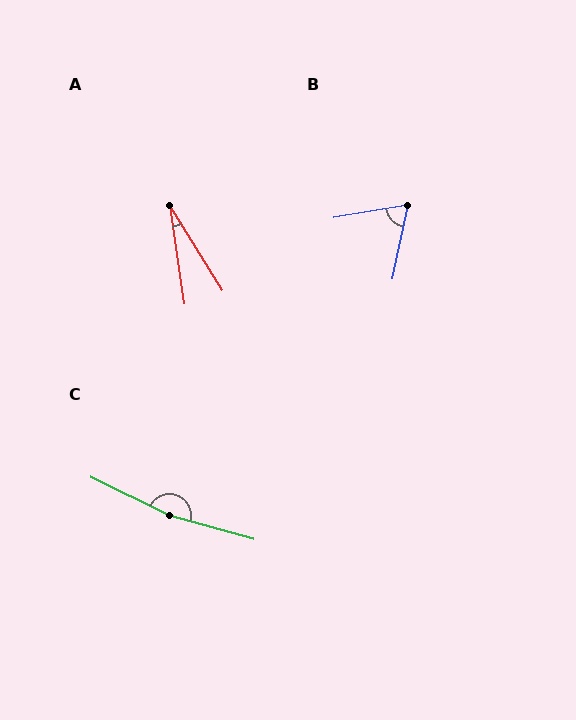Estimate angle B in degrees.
Approximately 69 degrees.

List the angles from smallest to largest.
A (23°), B (69°), C (170°).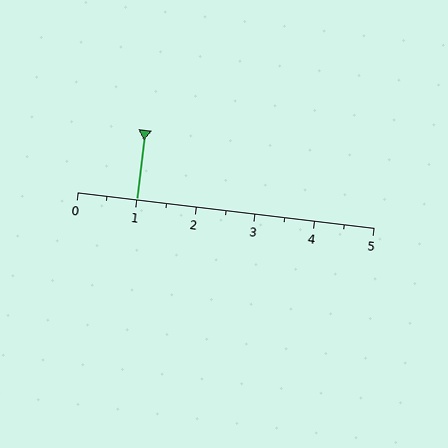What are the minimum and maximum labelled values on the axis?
The axis runs from 0 to 5.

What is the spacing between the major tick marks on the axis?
The major ticks are spaced 1 apart.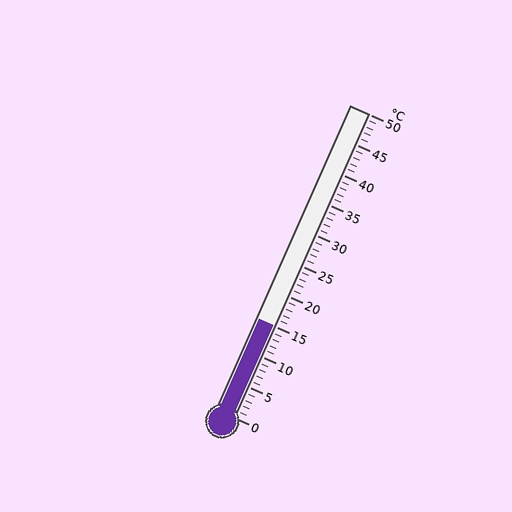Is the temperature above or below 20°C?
The temperature is below 20°C.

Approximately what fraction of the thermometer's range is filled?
The thermometer is filled to approximately 30% of its range.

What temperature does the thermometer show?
The thermometer shows approximately 15°C.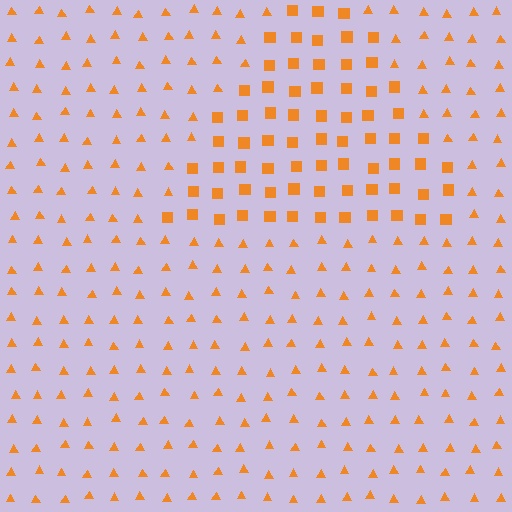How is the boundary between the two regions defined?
The boundary is defined by a change in element shape: squares inside vs. triangles outside. All elements share the same color and spacing.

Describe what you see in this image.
The image is filled with small orange elements arranged in a uniform grid. A triangle-shaped region contains squares, while the surrounding area contains triangles. The boundary is defined purely by the change in element shape.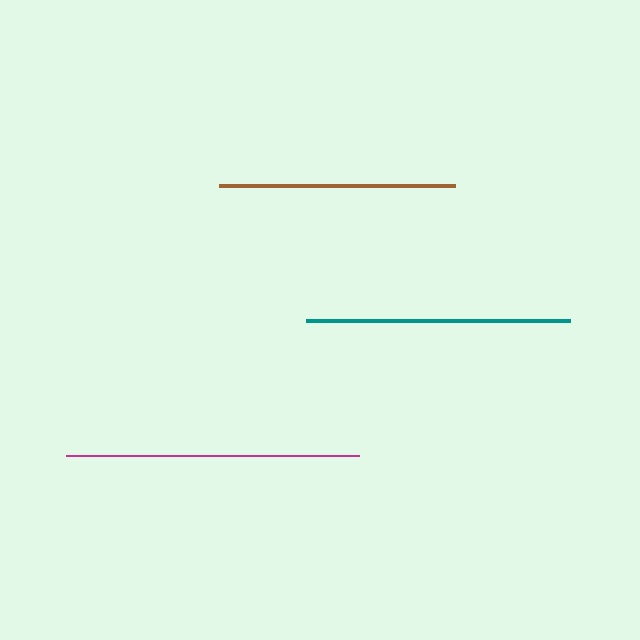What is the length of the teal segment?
The teal segment is approximately 264 pixels long.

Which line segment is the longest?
The magenta line is the longest at approximately 293 pixels.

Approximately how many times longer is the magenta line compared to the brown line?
The magenta line is approximately 1.2 times the length of the brown line.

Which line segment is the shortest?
The brown line is the shortest at approximately 237 pixels.